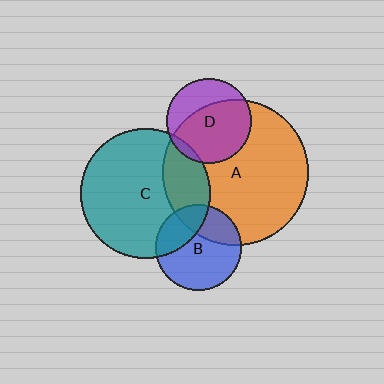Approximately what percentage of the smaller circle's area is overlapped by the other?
Approximately 30%.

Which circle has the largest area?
Circle A (orange).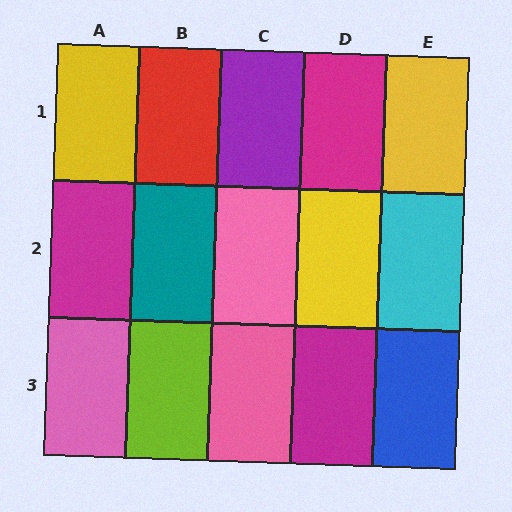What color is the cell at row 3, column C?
Pink.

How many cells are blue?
1 cell is blue.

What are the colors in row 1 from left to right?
Yellow, red, purple, magenta, yellow.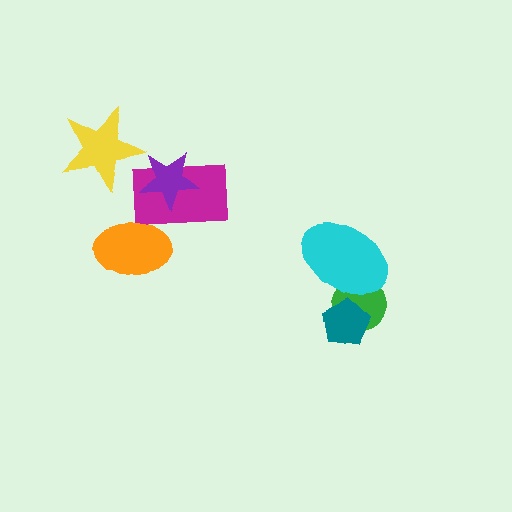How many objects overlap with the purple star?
1 object overlaps with the purple star.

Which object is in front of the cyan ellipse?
The teal pentagon is in front of the cyan ellipse.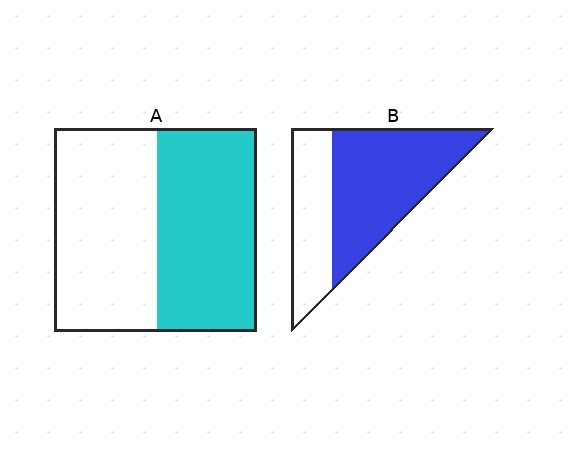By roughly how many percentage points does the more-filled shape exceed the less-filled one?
By roughly 15 percentage points (B over A).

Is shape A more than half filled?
Roughly half.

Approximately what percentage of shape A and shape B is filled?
A is approximately 50% and B is approximately 65%.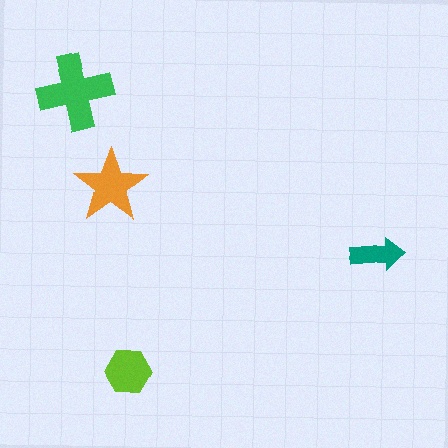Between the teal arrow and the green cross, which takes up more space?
The green cross.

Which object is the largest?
The green cross.